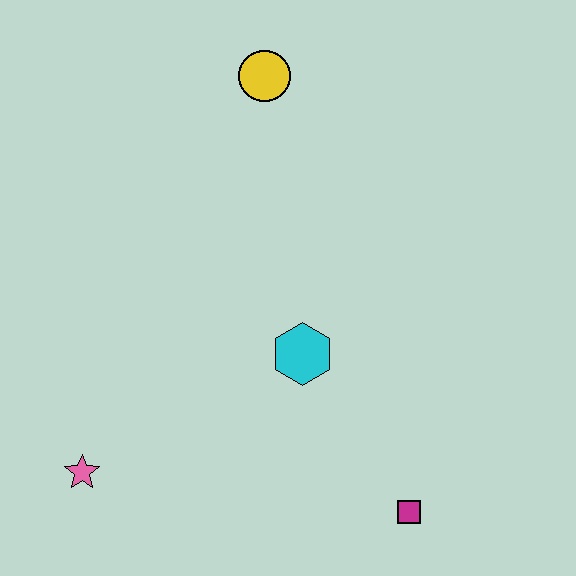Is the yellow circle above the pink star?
Yes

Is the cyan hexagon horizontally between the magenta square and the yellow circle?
Yes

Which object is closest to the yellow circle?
The cyan hexagon is closest to the yellow circle.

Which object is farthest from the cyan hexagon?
The yellow circle is farthest from the cyan hexagon.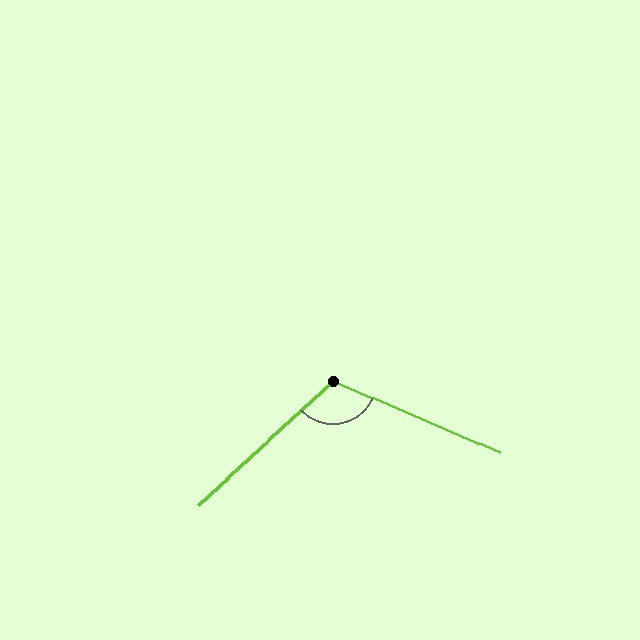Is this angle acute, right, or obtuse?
It is obtuse.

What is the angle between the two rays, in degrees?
Approximately 114 degrees.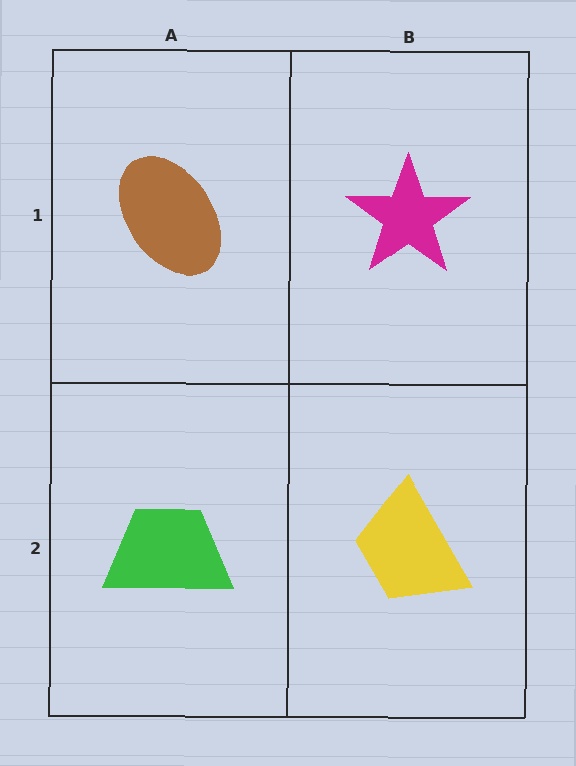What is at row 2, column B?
A yellow trapezoid.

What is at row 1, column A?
A brown ellipse.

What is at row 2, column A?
A green trapezoid.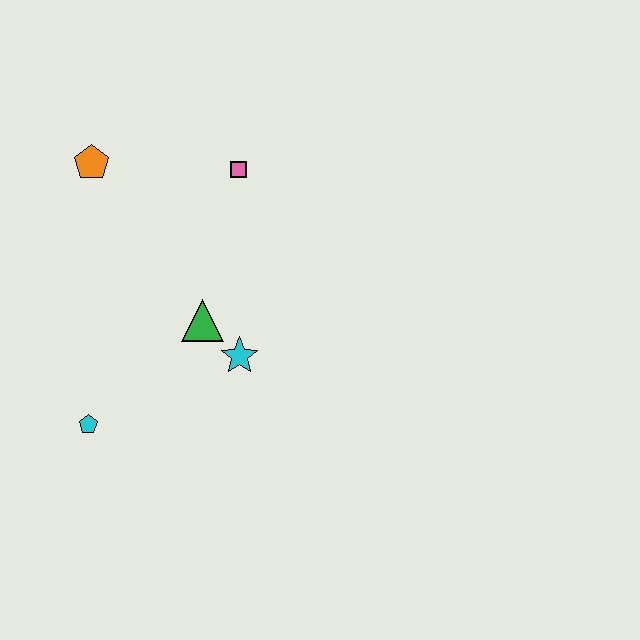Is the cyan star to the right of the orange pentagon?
Yes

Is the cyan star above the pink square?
No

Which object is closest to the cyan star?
The green triangle is closest to the cyan star.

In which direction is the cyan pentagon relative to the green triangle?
The cyan pentagon is to the left of the green triangle.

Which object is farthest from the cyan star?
The orange pentagon is farthest from the cyan star.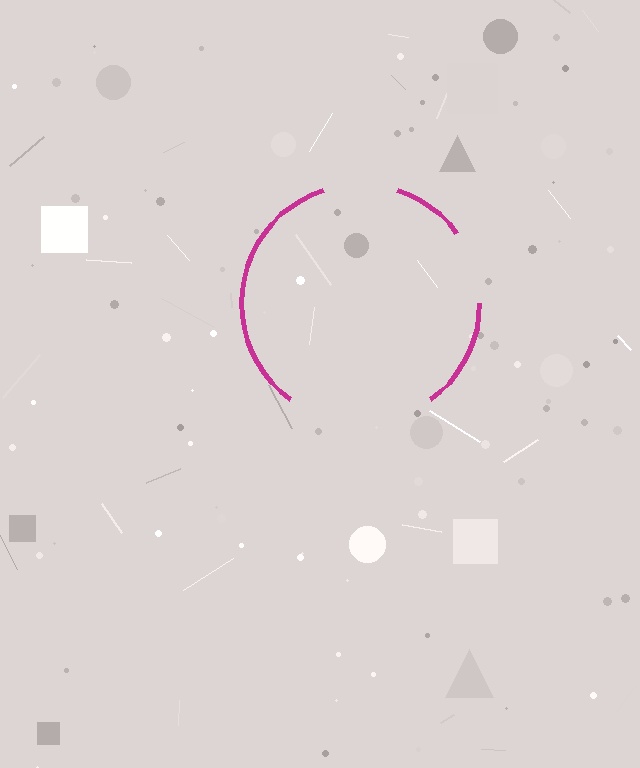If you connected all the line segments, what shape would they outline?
They would outline a circle.